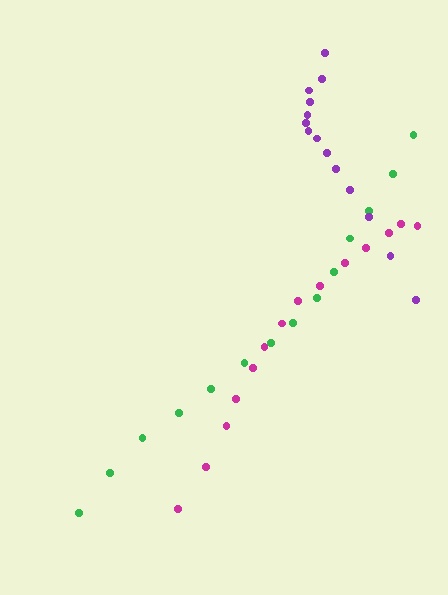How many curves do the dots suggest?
There are 3 distinct paths.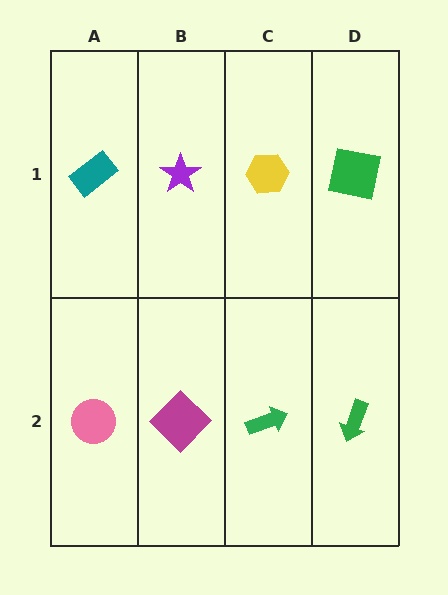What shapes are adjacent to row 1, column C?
A green arrow (row 2, column C), a purple star (row 1, column B), a green square (row 1, column D).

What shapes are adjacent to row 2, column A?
A teal rectangle (row 1, column A), a magenta diamond (row 2, column B).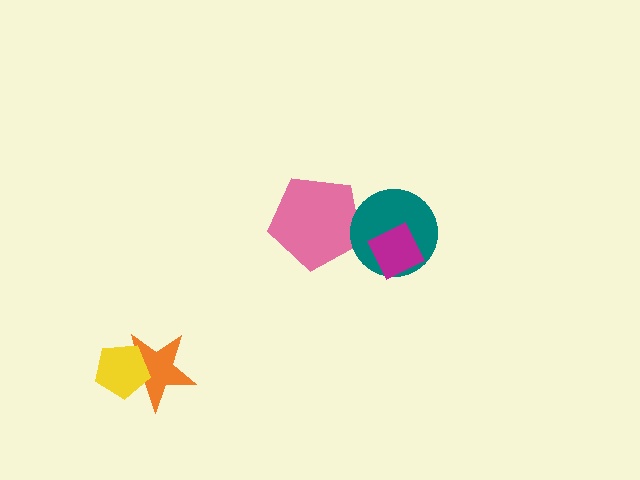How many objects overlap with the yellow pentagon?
1 object overlaps with the yellow pentagon.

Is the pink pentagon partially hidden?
Yes, it is partially covered by another shape.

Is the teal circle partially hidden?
Yes, it is partially covered by another shape.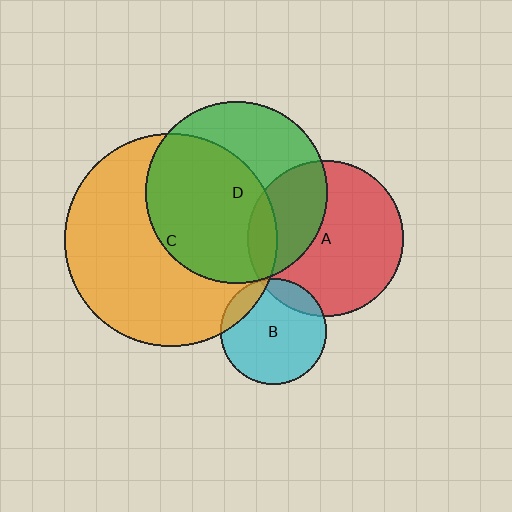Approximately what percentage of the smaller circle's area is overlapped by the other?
Approximately 10%.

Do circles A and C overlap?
Yes.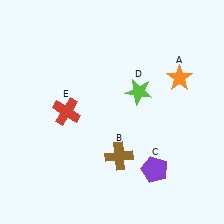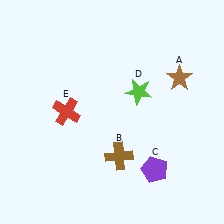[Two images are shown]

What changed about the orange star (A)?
In Image 1, A is orange. In Image 2, it changed to brown.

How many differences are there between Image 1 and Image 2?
There is 1 difference between the two images.